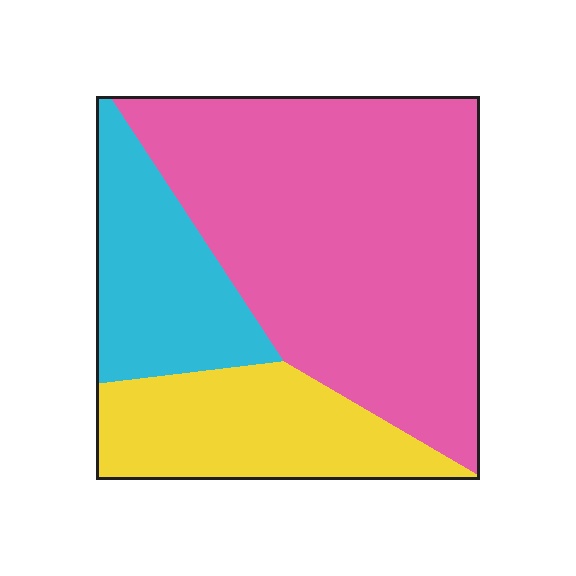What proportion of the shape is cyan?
Cyan covers about 20% of the shape.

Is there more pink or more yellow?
Pink.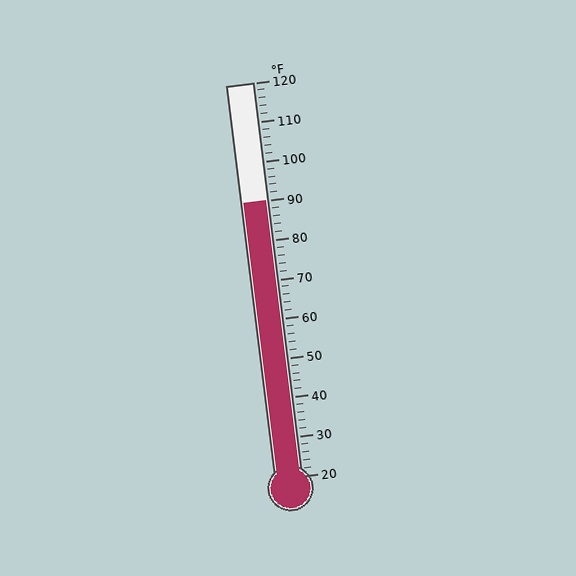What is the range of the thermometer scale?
The thermometer scale ranges from 20°F to 120°F.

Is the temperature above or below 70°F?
The temperature is above 70°F.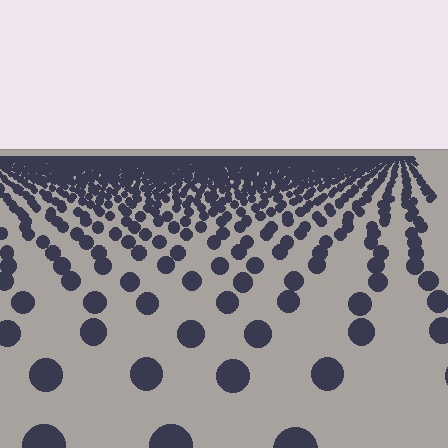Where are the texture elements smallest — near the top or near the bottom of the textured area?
Near the top.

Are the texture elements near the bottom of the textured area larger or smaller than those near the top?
Larger. Near the bottom, elements are closer to the viewer and appear at a bigger on-screen size.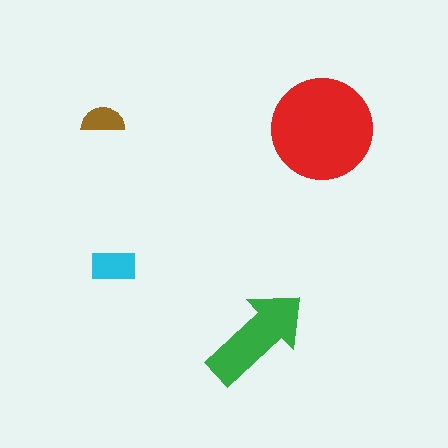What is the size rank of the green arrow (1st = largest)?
2nd.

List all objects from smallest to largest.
The brown semicircle, the cyan rectangle, the green arrow, the red circle.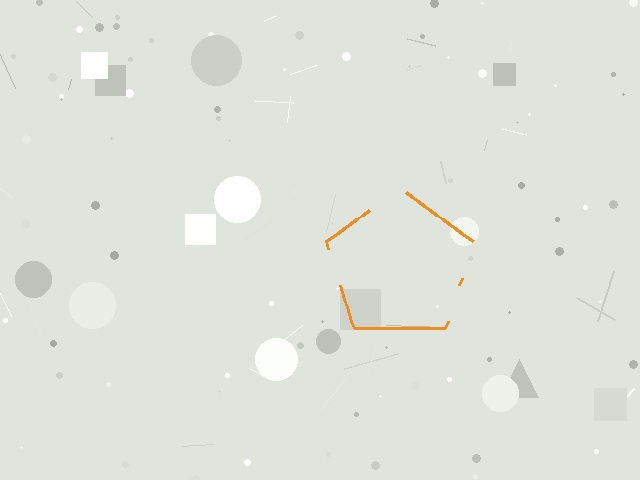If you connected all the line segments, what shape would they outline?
They would outline a pentagon.